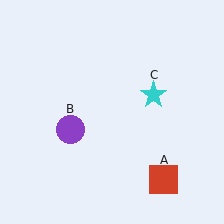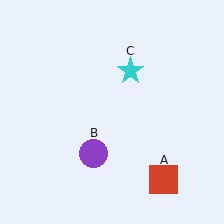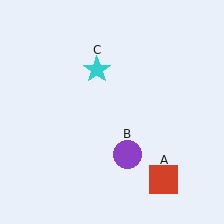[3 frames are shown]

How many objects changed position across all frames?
2 objects changed position: purple circle (object B), cyan star (object C).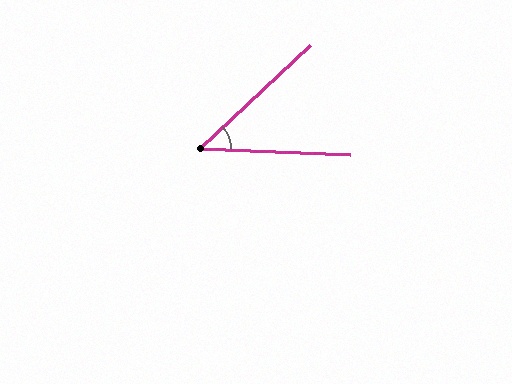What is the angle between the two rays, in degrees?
Approximately 45 degrees.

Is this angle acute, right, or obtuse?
It is acute.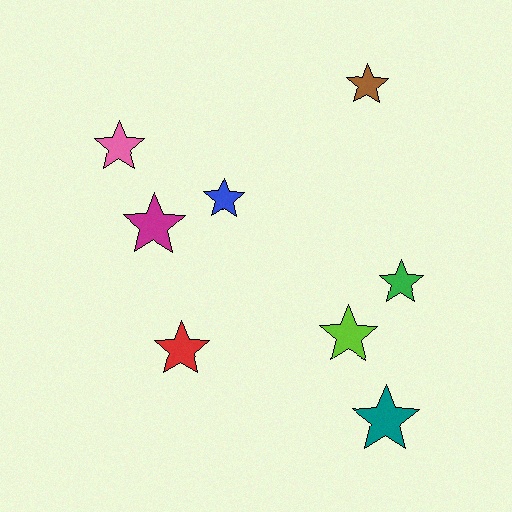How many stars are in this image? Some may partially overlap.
There are 8 stars.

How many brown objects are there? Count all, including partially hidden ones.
There is 1 brown object.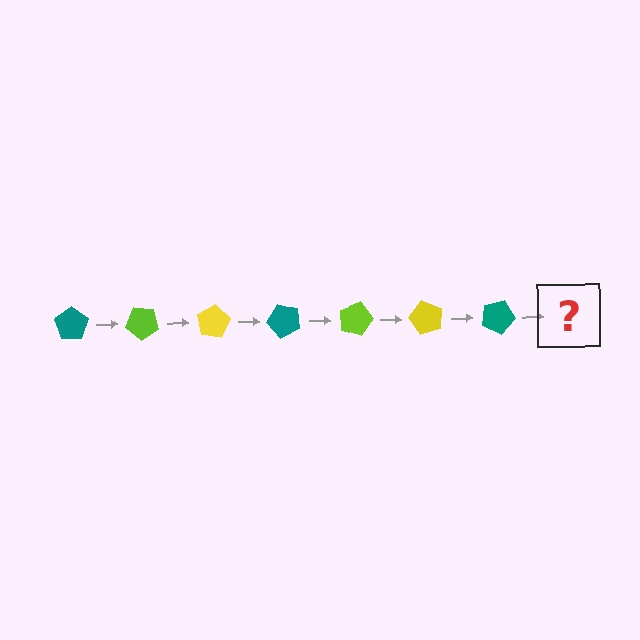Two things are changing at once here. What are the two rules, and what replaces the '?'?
The two rules are that it rotates 40 degrees each step and the color cycles through teal, lime, and yellow. The '?' should be a lime pentagon, rotated 280 degrees from the start.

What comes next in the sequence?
The next element should be a lime pentagon, rotated 280 degrees from the start.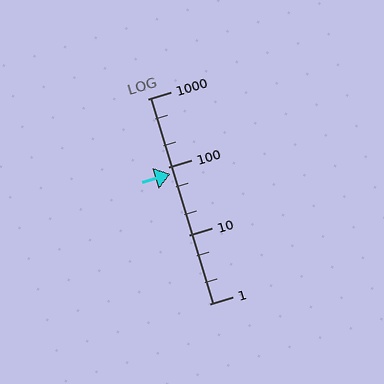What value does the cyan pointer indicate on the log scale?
The pointer indicates approximately 80.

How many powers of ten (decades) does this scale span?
The scale spans 3 decades, from 1 to 1000.